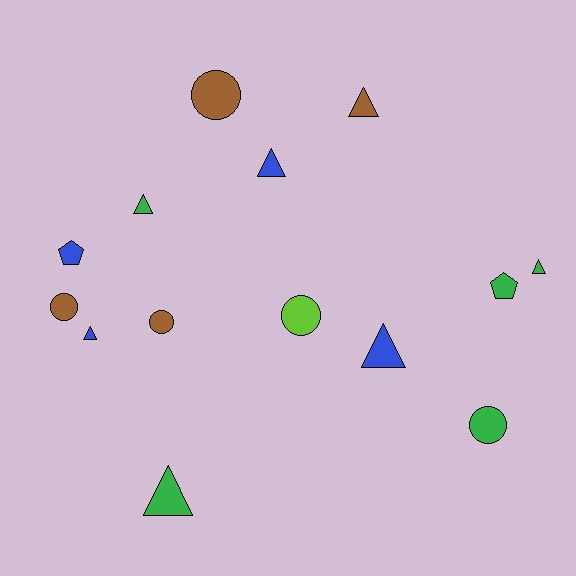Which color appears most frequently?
Green, with 5 objects.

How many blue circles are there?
There are no blue circles.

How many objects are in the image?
There are 14 objects.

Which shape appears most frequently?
Triangle, with 7 objects.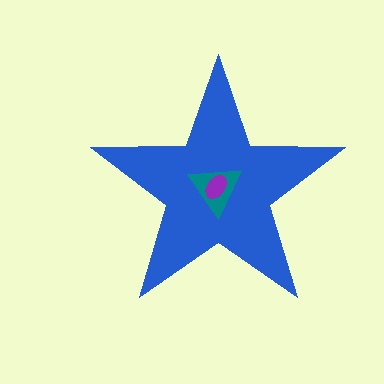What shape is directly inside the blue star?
The teal triangle.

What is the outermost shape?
The blue star.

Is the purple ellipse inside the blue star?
Yes.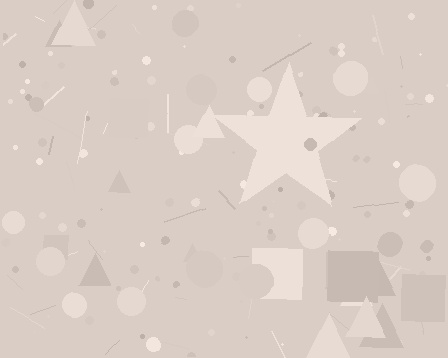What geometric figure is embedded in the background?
A star is embedded in the background.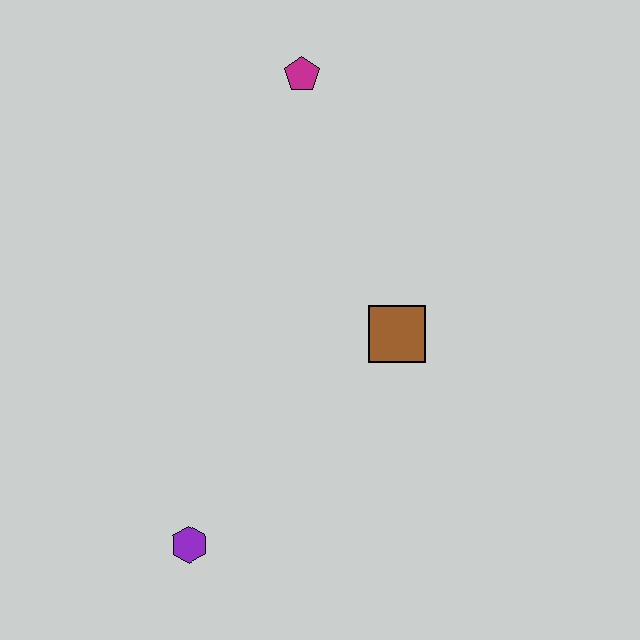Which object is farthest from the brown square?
The purple hexagon is farthest from the brown square.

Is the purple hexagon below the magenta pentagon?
Yes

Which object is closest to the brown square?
The magenta pentagon is closest to the brown square.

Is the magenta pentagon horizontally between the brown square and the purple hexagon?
Yes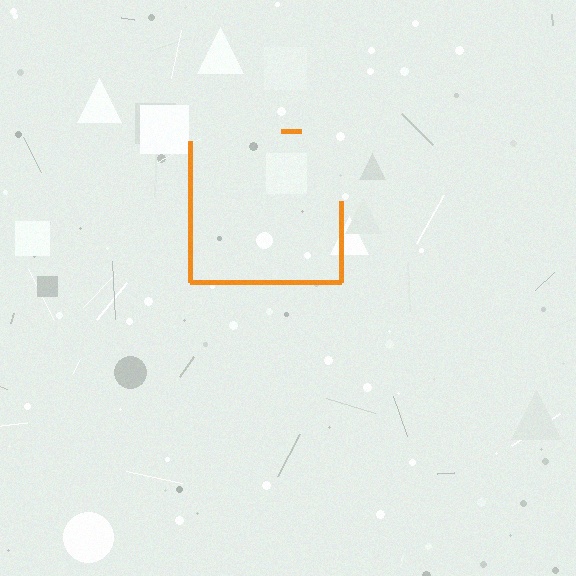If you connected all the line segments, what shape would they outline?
They would outline a square.